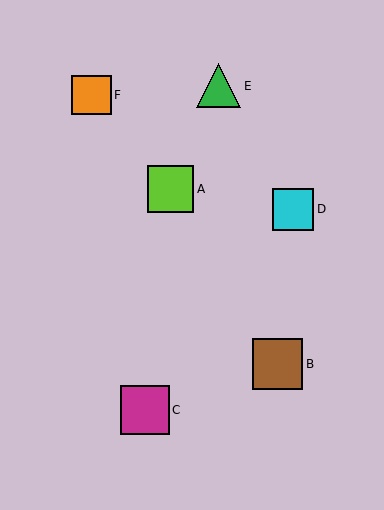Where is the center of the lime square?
The center of the lime square is at (171, 189).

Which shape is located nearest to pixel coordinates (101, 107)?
The orange square (labeled F) at (92, 95) is nearest to that location.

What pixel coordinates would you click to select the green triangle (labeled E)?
Click at (219, 86) to select the green triangle E.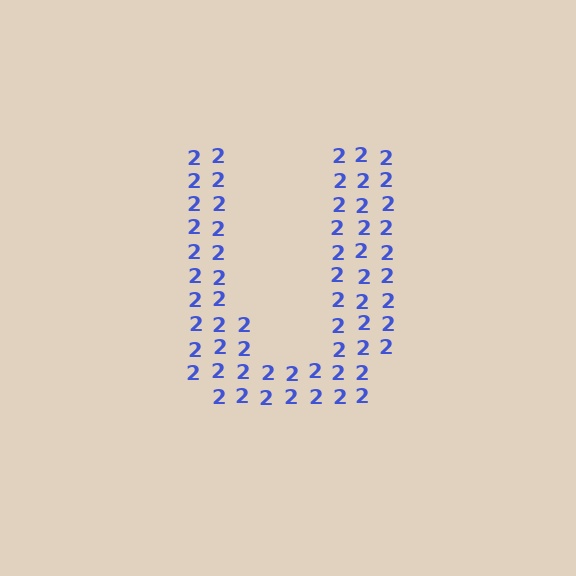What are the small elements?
The small elements are digit 2's.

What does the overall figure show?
The overall figure shows the letter U.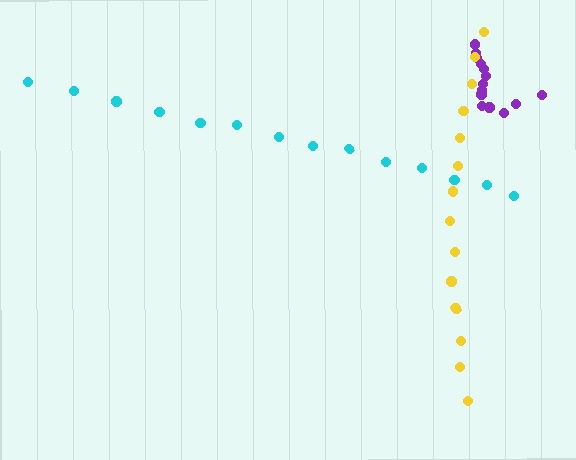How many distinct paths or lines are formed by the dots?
There are 3 distinct paths.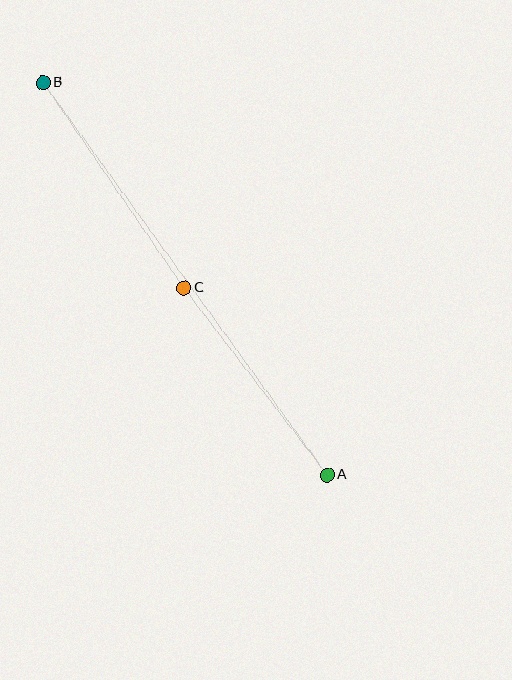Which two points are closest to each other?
Points A and C are closest to each other.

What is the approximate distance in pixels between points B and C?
The distance between B and C is approximately 249 pixels.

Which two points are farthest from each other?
Points A and B are farthest from each other.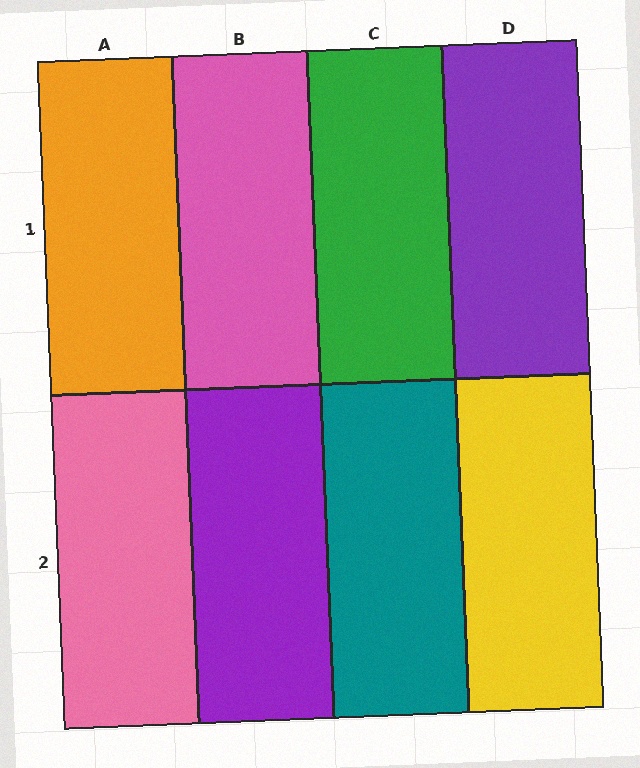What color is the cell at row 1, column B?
Pink.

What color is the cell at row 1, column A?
Orange.